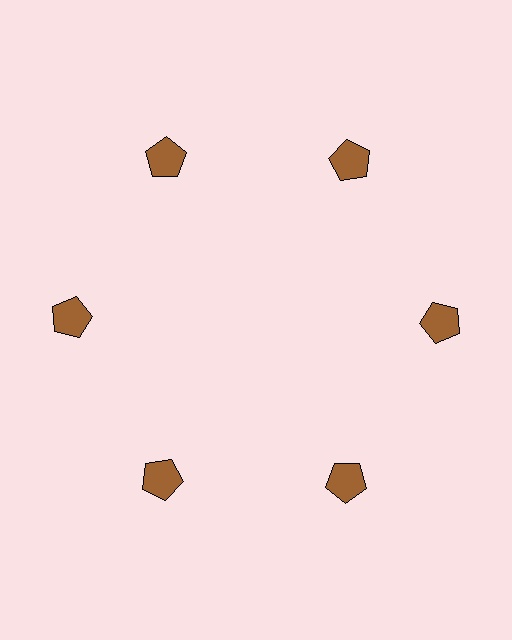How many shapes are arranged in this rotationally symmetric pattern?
There are 6 shapes, arranged in 6 groups of 1.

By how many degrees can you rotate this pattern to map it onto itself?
The pattern maps onto itself every 60 degrees of rotation.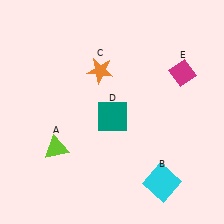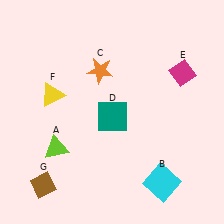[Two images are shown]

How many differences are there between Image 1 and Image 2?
There are 2 differences between the two images.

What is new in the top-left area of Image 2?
A yellow triangle (F) was added in the top-left area of Image 2.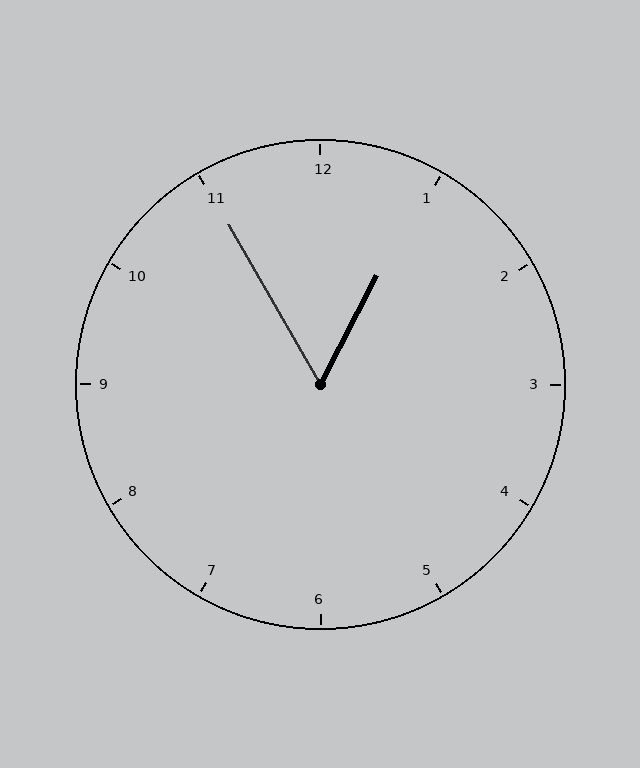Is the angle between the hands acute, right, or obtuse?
It is acute.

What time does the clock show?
12:55.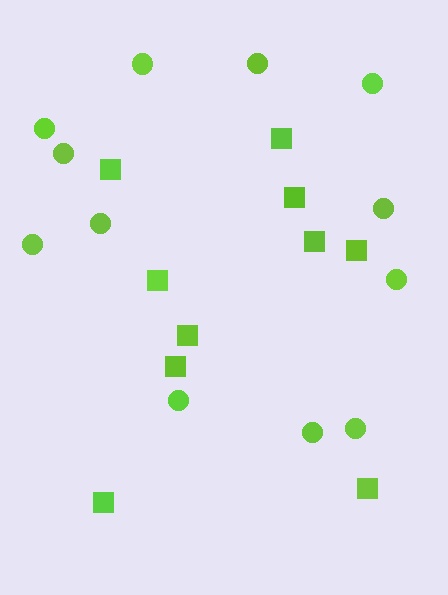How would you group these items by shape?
There are 2 groups: one group of squares (10) and one group of circles (12).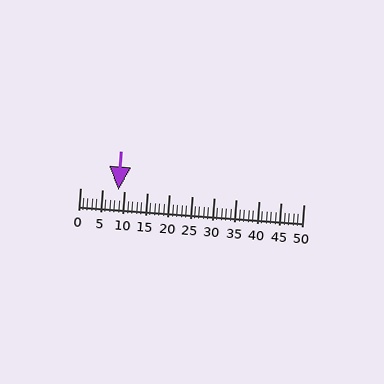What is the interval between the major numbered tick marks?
The major tick marks are spaced 5 units apart.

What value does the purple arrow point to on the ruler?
The purple arrow points to approximately 8.